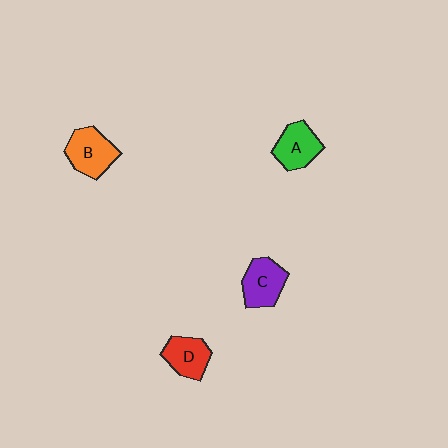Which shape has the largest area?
Shape B (orange).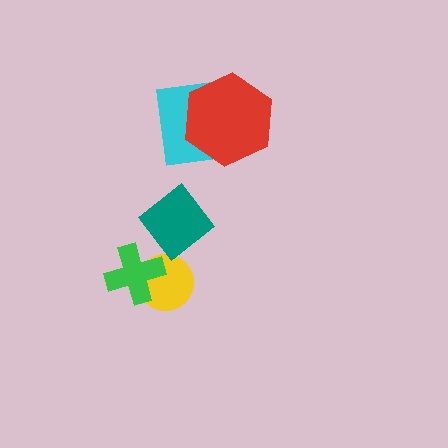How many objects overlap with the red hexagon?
1 object overlaps with the red hexagon.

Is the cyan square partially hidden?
Yes, it is partially covered by another shape.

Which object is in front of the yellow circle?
The green cross is in front of the yellow circle.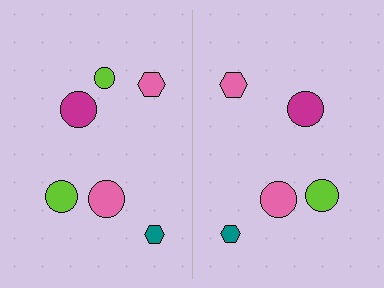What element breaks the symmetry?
A lime circle is missing from the right side.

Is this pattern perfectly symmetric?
No, the pattern is not perfectly symmetric. A lime circle is missing from the right side.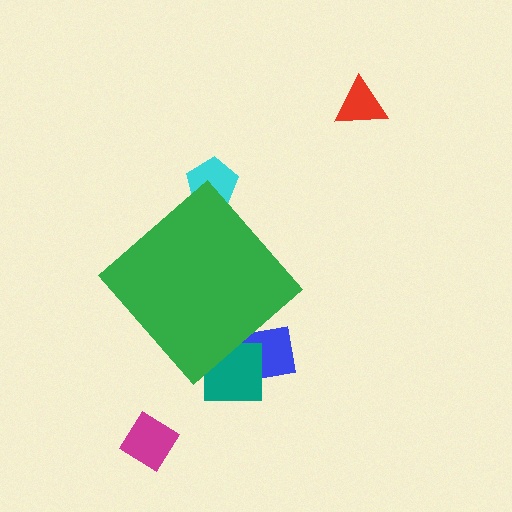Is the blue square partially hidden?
Yes, the blue square is partially hidden behind the green diamond.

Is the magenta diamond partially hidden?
No, the magenta diamond is fully visible.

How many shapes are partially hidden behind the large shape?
3 shapes are partially hidden.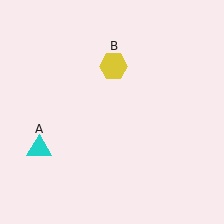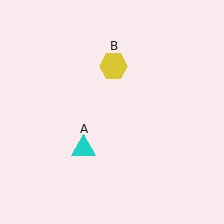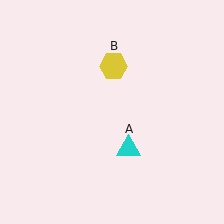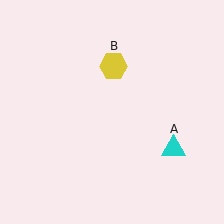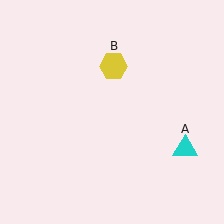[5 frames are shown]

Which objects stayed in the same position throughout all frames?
Yellow hexagon (object B) remained stationary.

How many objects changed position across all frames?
1 object changed position: cyan triangle (object A).